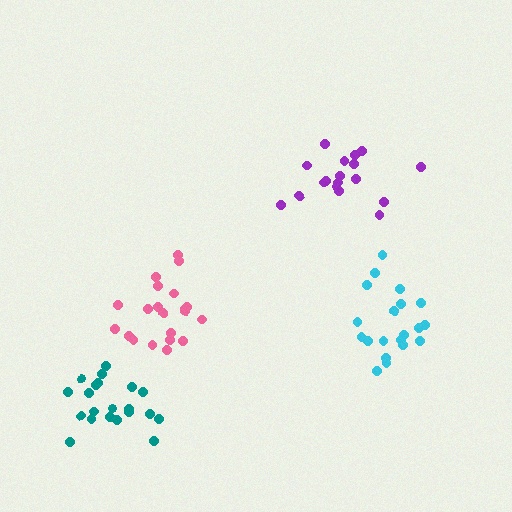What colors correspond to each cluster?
The clusters are colored: cyan, pink, purple, teal.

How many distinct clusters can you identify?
There are 4 distinct clusters.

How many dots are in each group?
Group 1: 20 dots, Group 2: 21 dots, Group 3: 18 dots, Group 4: 21 dots (80 total).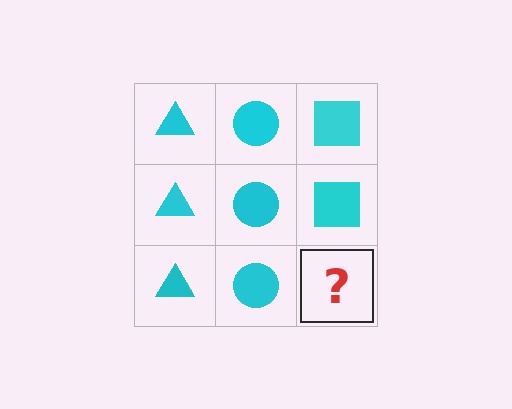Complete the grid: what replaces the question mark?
The question mark should be replaced with a cyan square.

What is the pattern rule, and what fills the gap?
The rule is that each column has a consistent shape. The gap should be filled with a cyan square.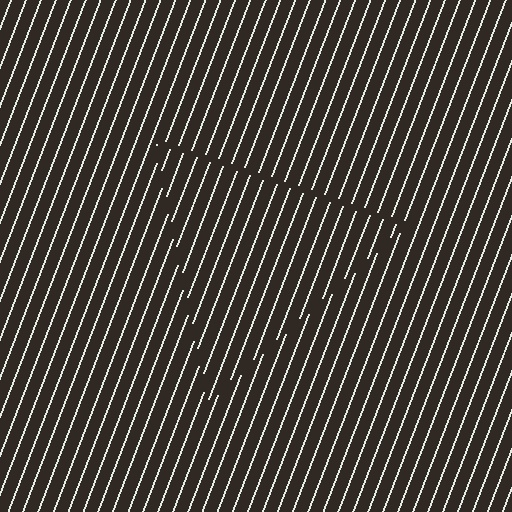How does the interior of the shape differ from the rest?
The interior of the shape contains the same grating, shifted by half a period — the contour is defined by the phase discontinuity where line-ends from the inner and outer gratings abut.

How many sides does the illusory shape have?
3 sides — the line-ends trace a triangle.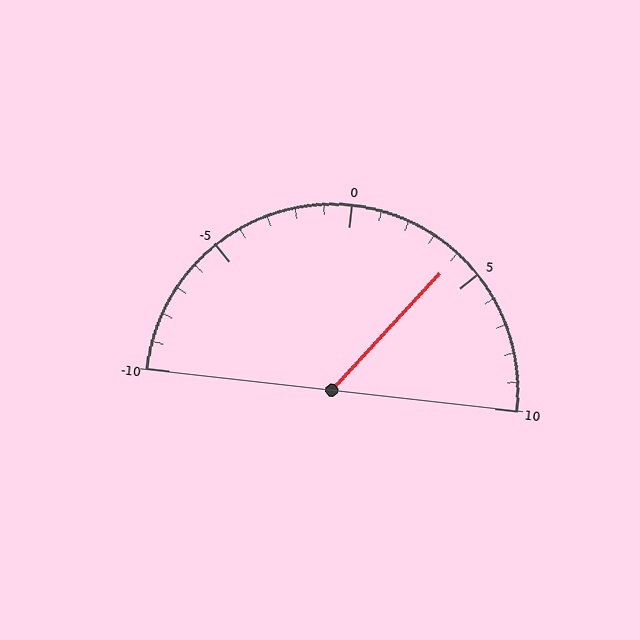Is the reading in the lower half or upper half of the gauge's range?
The reading is in the upper half of the range (-10 to 10).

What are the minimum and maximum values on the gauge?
The gauge ranges from -10 to 10.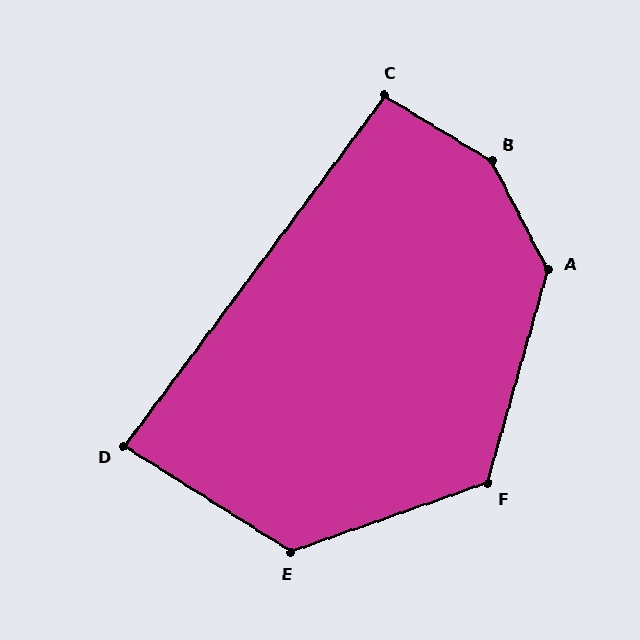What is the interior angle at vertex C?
Approximately 95 degrees (obtuse).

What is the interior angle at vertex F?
Approximately 125 degrees (obtuse).